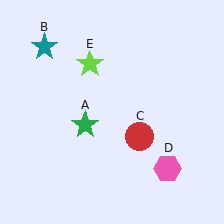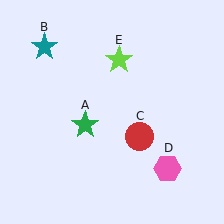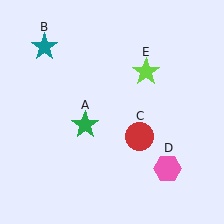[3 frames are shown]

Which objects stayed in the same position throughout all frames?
Green star (object A) and teal star (object B) and red circle (object C) and pink hexagon (object D) remained stationary.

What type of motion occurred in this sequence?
The lime star (object E) rotated clockwise around the center of the scene.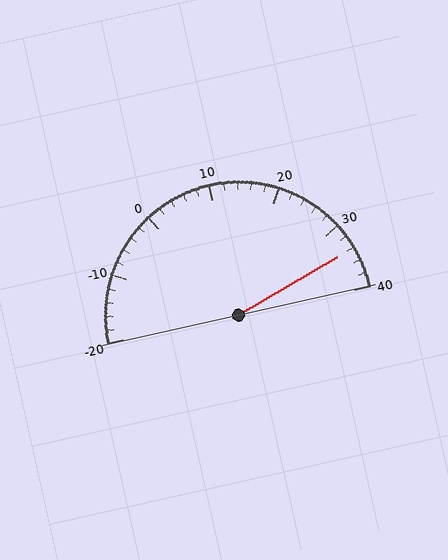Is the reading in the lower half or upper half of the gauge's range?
The reading is in the upper half of the range (-20 to 40).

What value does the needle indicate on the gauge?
The needle indicates approximately 34.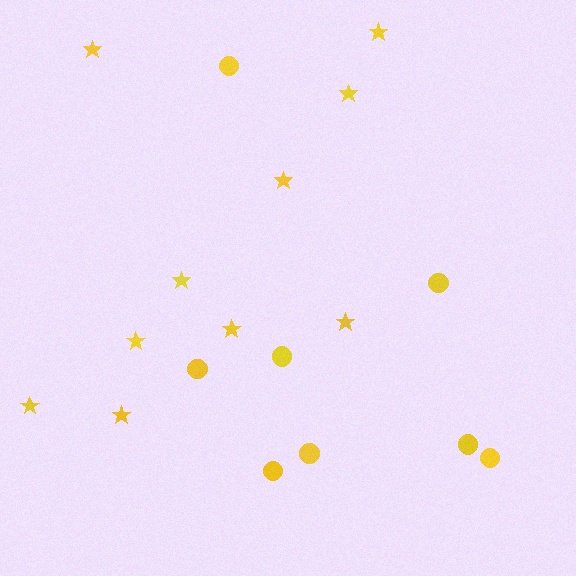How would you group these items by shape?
There are 2 groups: one group of stars (10) and one group of circles (8).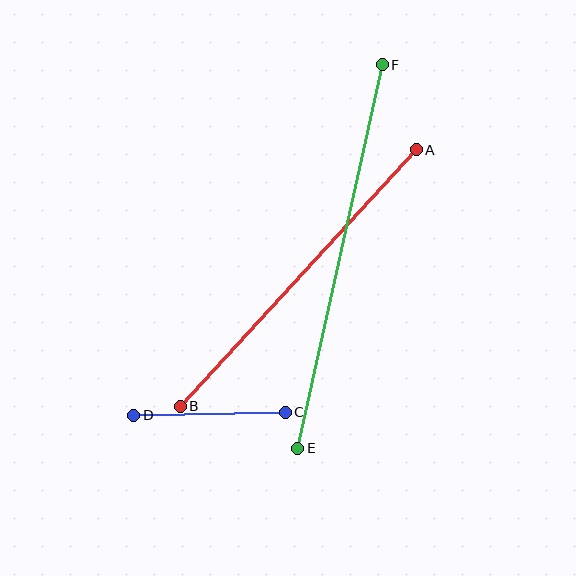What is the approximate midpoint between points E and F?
The midpoint is at approximately (340, 256) pixels.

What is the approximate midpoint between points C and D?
The midpoint is at approximately (209, 414) pixels.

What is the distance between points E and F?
The distance is approximately 393 pixels.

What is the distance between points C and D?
The distance is approximately 151 pixels.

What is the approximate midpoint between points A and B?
The midpoint is at approximately (298, 278) pixels.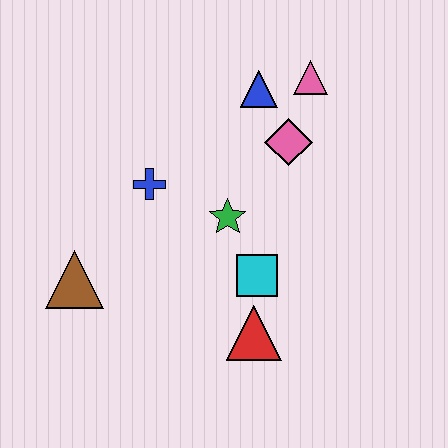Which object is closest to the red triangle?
The cyan square is closest to the red triangle.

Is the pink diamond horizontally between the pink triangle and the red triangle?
Yes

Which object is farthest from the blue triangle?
The brown triangle is farthest from the blue triangle.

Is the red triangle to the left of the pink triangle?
Yes